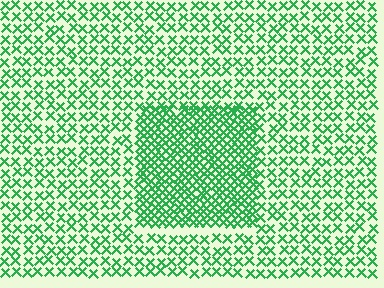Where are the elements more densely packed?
The elements are more densely packed inside the rectangle boundary.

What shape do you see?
I see a rectangle.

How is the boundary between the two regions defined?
The boundary is defined by a change in element density (approximately 2.2x ratio). All elements are the same color, size, and shape.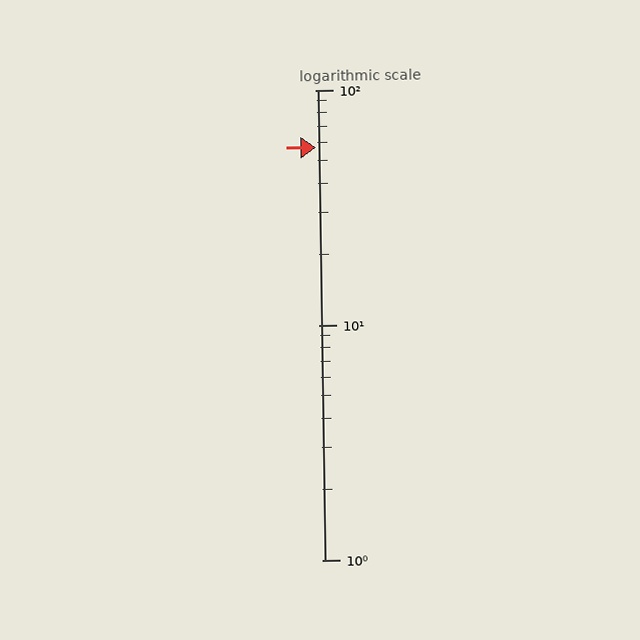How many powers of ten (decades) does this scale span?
The scale spans 2 decades, from 1 to 100.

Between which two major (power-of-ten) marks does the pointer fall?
The pointer is between 10 and 100.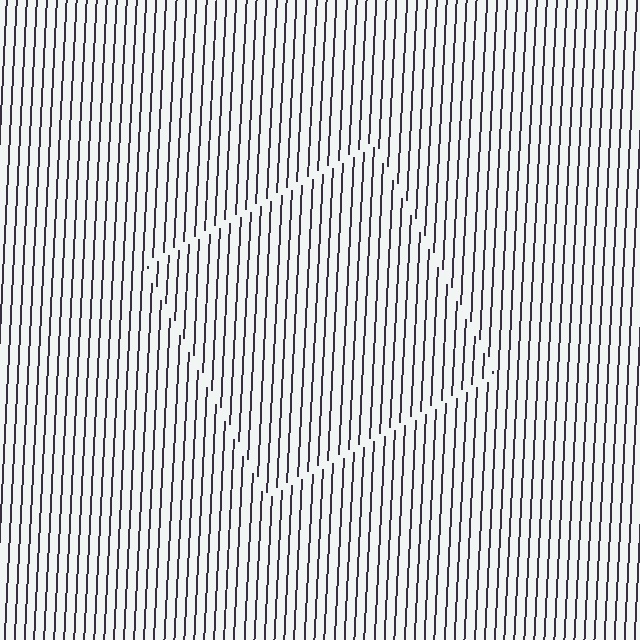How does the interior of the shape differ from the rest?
The interior of the shape contains the same grating, shifted by half a period — the contour is defined by the phase discontinuity where line-ends from the inner and outer gratings abut.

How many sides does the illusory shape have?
4 sides — the line-ends trace a square.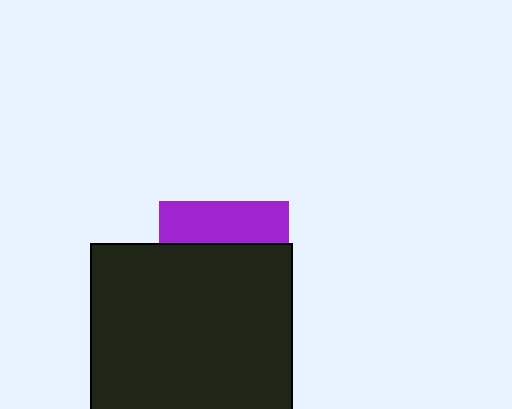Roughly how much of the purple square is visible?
A small part of it is visible (roughly 32%).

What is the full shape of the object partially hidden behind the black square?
The partially hidden object is a purple square.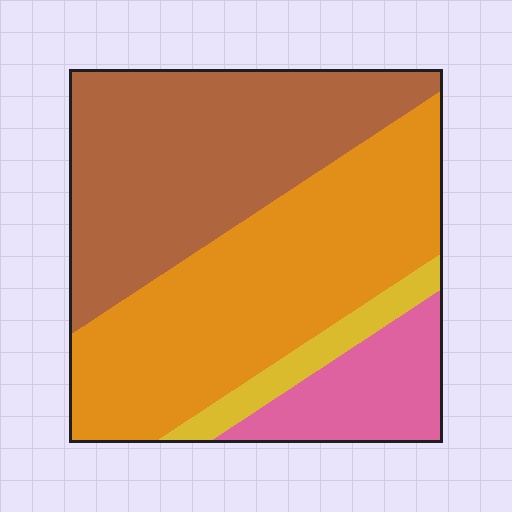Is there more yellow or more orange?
Orange.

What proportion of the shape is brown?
Brown takes up between a quarter and a half of the shape.